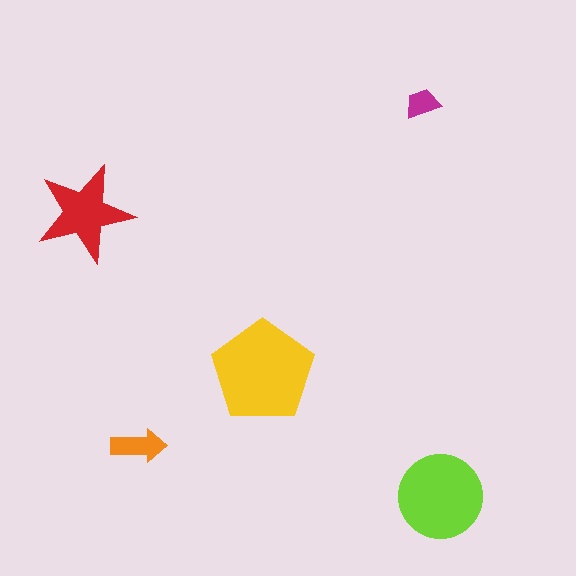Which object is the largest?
The yellow pentagon.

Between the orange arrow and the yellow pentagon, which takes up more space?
The yellow pentagon.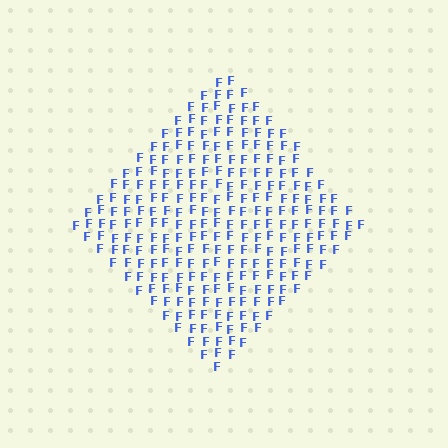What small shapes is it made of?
It is made of small letter F's.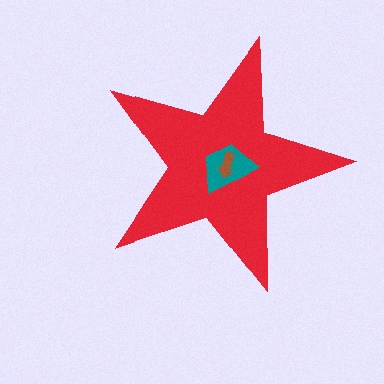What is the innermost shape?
The brown arrow.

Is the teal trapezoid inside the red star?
Yes.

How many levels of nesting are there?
3.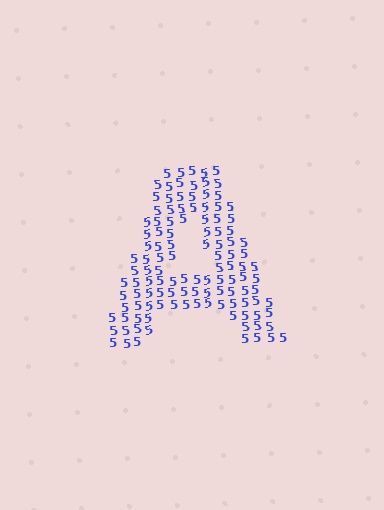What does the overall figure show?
The overall figure shows the letter A.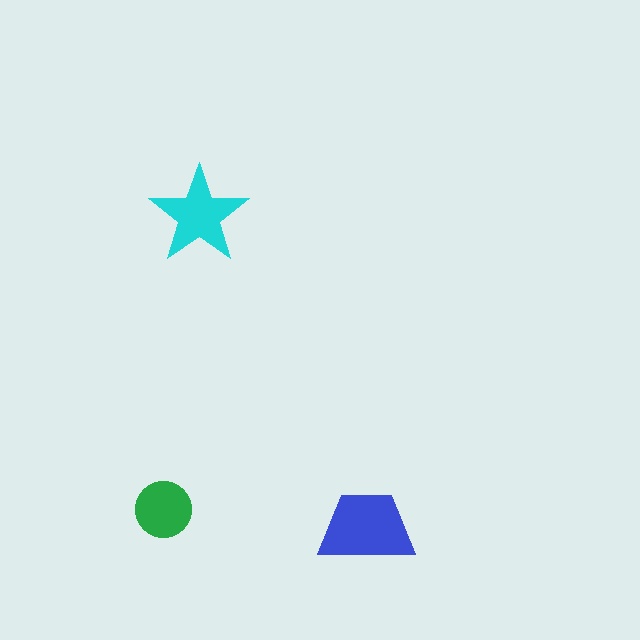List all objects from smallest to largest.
The green circle, the cyan star, the blue trapezoid.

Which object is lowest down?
The blue trapezoid is bottommost.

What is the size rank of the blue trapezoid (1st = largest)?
1st.